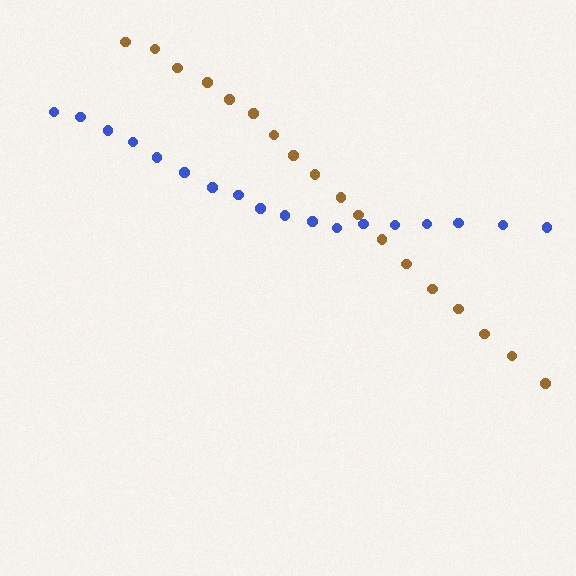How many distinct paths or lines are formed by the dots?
There are 2 distinct paths.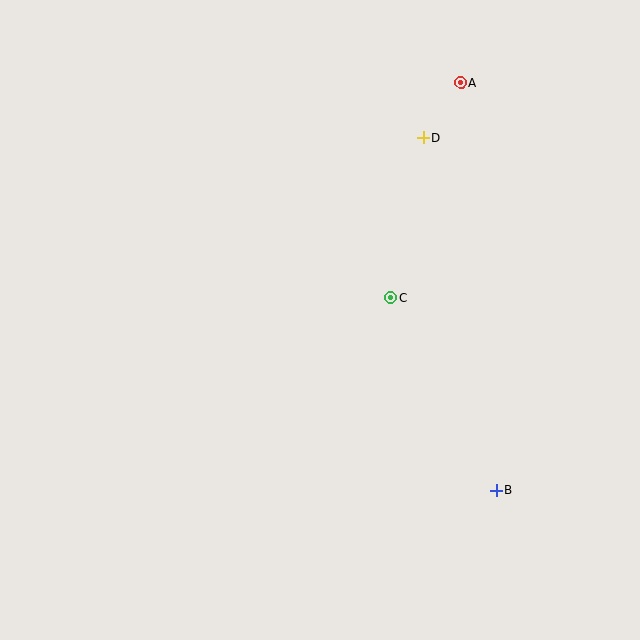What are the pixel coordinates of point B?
Point B is at (497, 490).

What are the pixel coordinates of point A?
Point A is at (461, 83).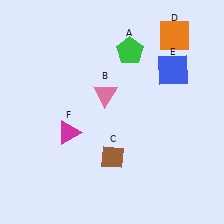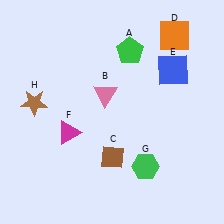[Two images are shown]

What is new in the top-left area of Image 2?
A brown star (H) was added in the top-left area of Image 2.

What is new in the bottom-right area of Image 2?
A green hexagon (G) was added in the bottom-right area of Image 2.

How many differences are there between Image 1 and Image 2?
There are 2 differences between the two images.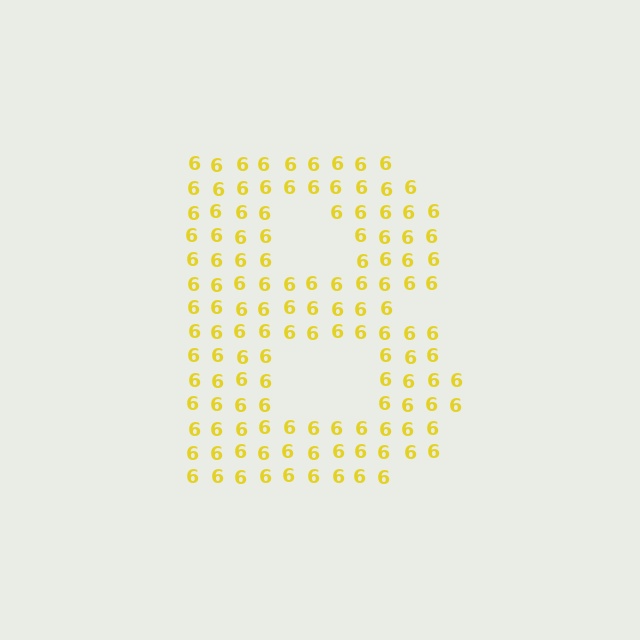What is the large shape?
The large shape is the letter B.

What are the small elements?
The small elements are digit 6's.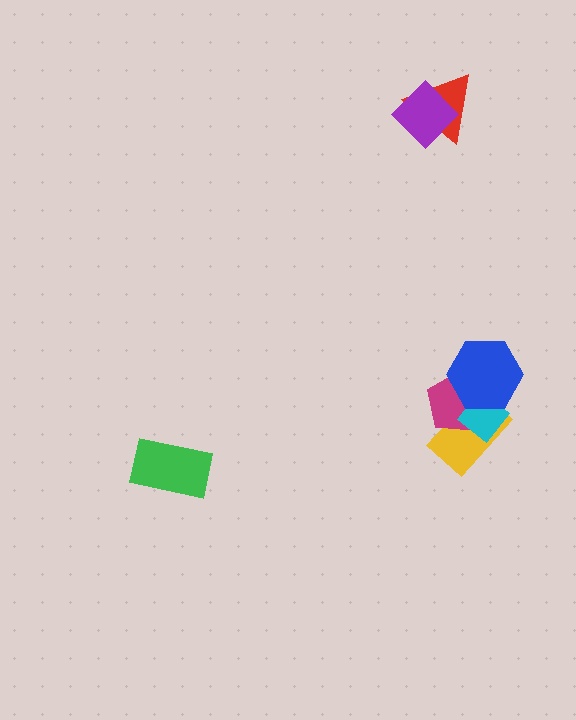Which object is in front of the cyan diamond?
The blue hexagon is in front of the cyan diamond.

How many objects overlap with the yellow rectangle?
3 objects overlap with the yellow rectangle.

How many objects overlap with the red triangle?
1 object overlaps with the red triangle.